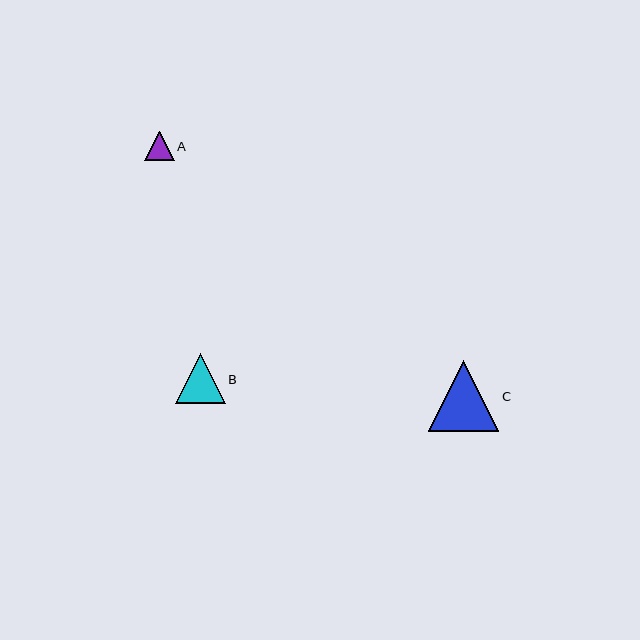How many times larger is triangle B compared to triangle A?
Triangle B is approximately 1.7 times the size of triangle A.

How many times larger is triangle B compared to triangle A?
Triangle B is approximately 1.7 times the size of triangle A.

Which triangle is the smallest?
Triangle A is the smallest with a size of approximately 30 pixels.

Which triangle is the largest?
Triangle C is the largest with a size of approximately 70 pixels.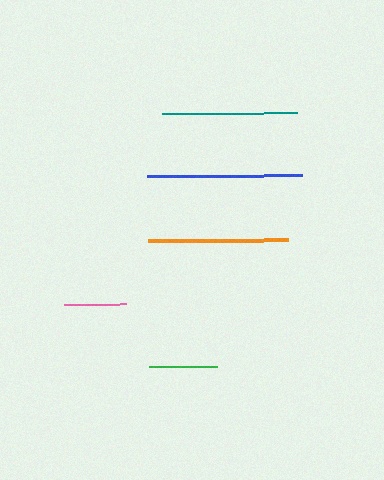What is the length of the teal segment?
The teal segment is approximately 135 pixels long.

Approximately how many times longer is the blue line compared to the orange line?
The blue line is approximately 1.1 times the length of the orange line.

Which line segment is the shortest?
The pink line is the shortest at approximately 62 pixels.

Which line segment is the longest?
The blue line is the longest at approximately 155 pixels.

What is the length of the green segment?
The green segment is approximately 69 pixels long.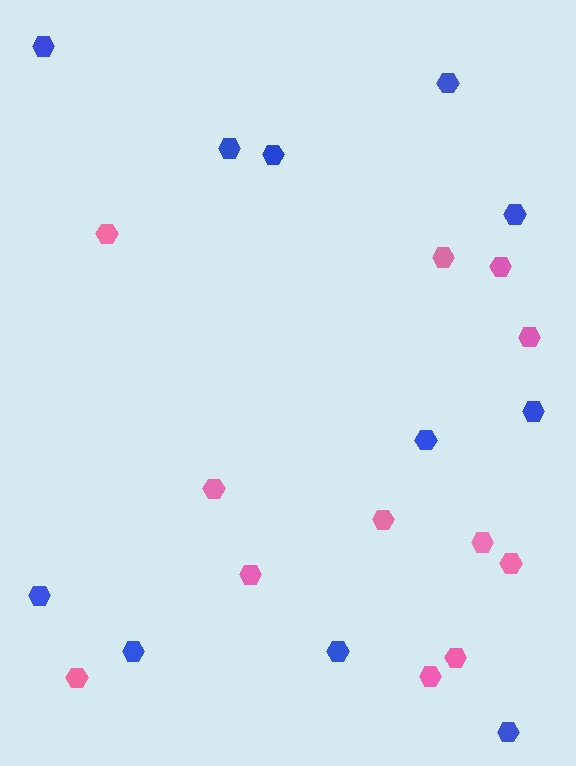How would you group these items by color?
There are 2 groups: one group of pink hexagons (12) and one group of blue hexagons (11).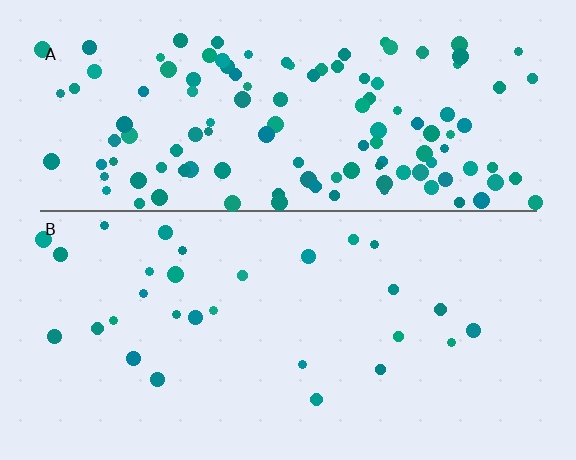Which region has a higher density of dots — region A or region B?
A (the top).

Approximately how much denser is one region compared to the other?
Approximately 4.2× — region A over region B.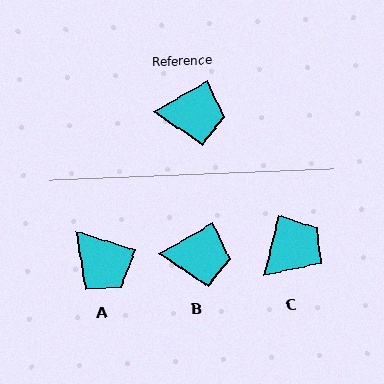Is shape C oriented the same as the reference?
No, it is off by about 46 degrees.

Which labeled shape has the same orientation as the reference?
B.